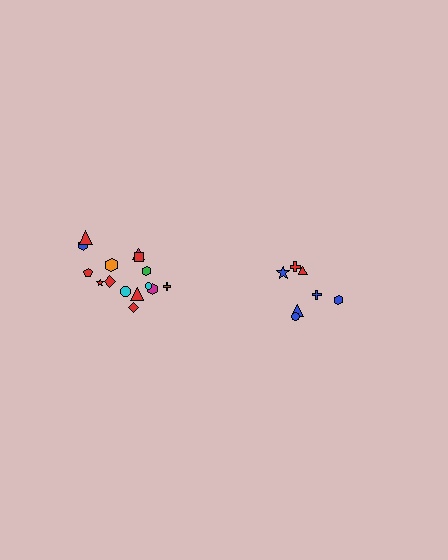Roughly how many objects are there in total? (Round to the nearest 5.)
Roughly 20 objects in total.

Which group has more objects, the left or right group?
The left group.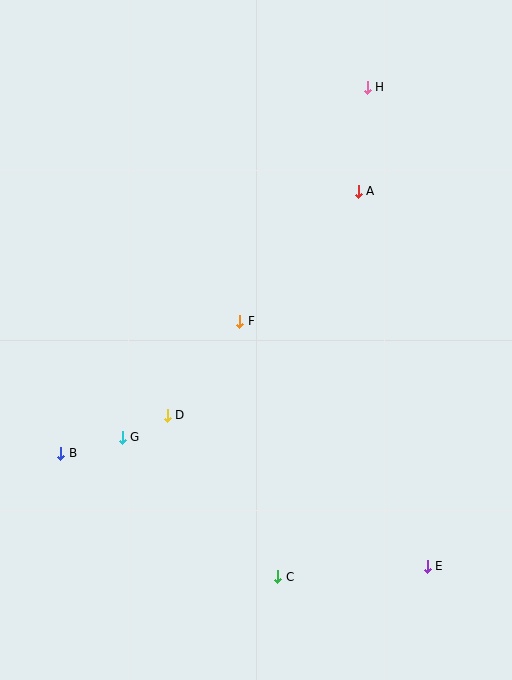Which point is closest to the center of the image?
Point F at (240, 321) is closest to the center.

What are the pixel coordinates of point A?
Point A is at (358, 191).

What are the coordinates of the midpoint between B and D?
The midpoint between B and D is at (114, 434).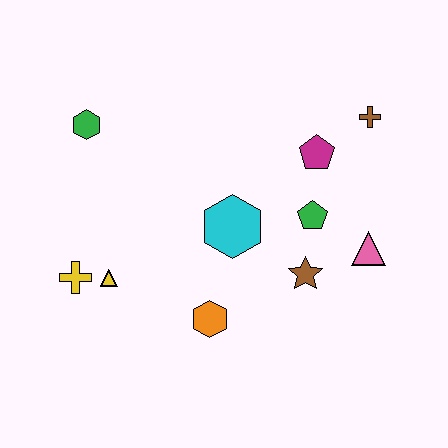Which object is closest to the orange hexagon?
The cyan hexagon is closest to the orange hexagon.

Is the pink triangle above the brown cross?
No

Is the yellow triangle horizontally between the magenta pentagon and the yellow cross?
Yes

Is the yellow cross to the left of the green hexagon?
Yes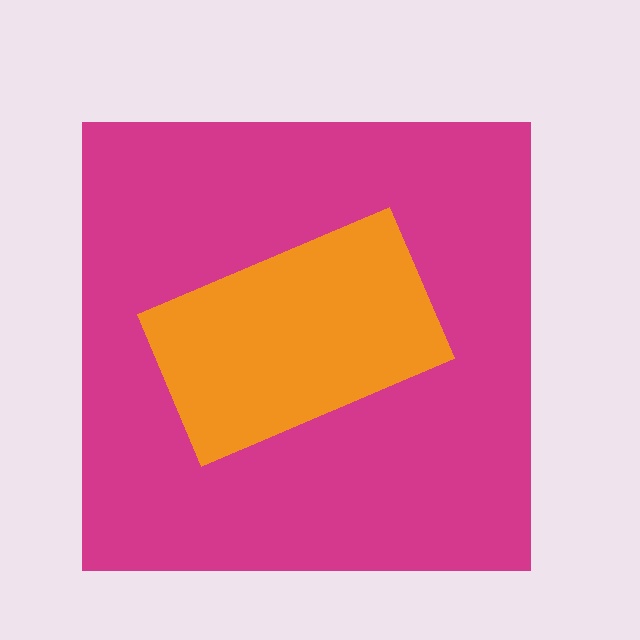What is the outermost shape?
The magenta square.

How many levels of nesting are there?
2.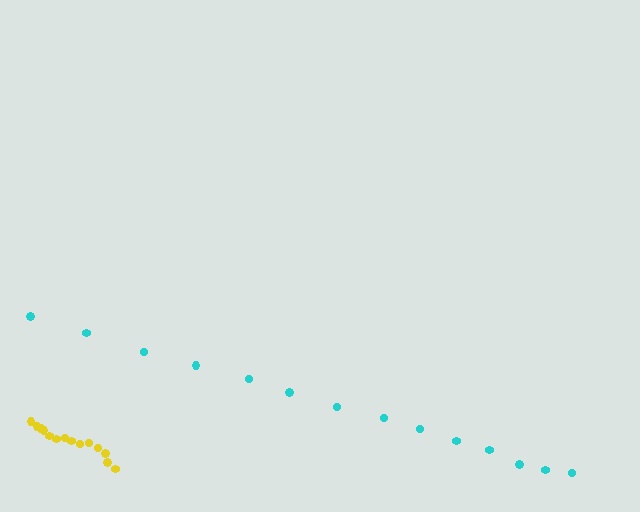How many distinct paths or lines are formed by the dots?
There are 2 distinct paths.